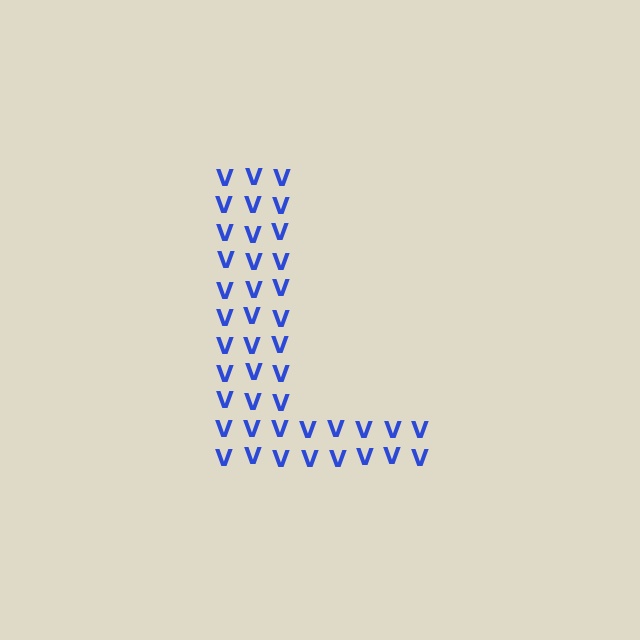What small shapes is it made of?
It is made of small letter V's.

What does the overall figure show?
The overall figure shows the letter L.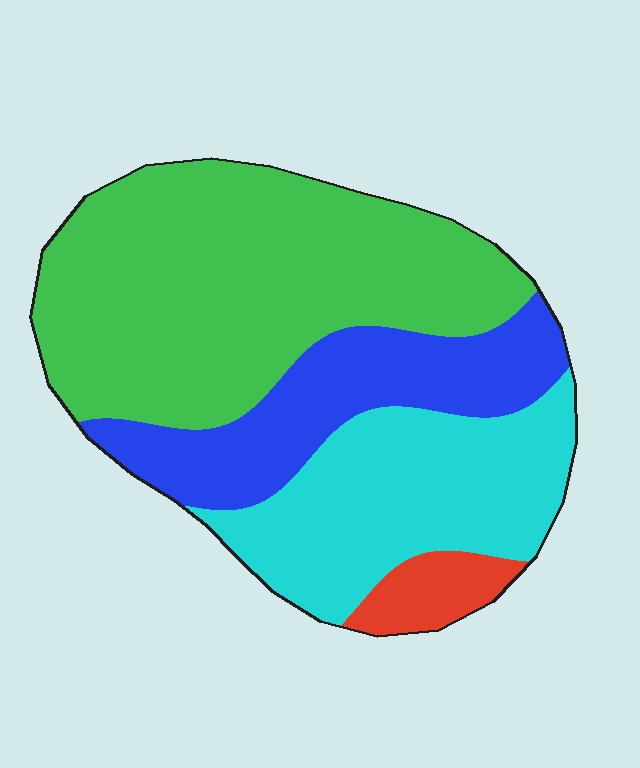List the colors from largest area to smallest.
From largest to smallest: green, cyan, blue, red.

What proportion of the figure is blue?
Blue covers around 20% of the figure.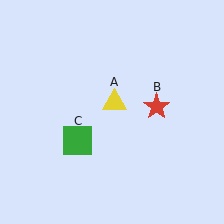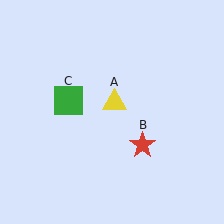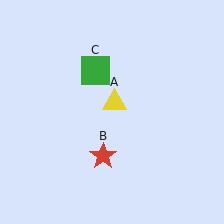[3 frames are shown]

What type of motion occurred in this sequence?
The red star (object B), green square (object C) rotated clockwise around the center of the scene.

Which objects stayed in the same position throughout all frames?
Yellow triangle (object A) remained stationary.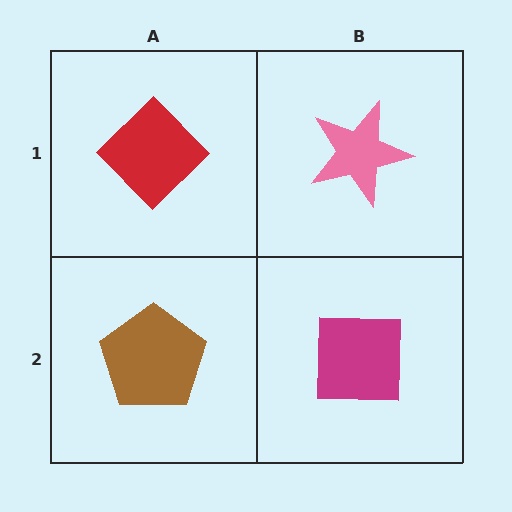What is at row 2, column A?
A brown pentagon.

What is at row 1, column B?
A pink star.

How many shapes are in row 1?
2 shapes.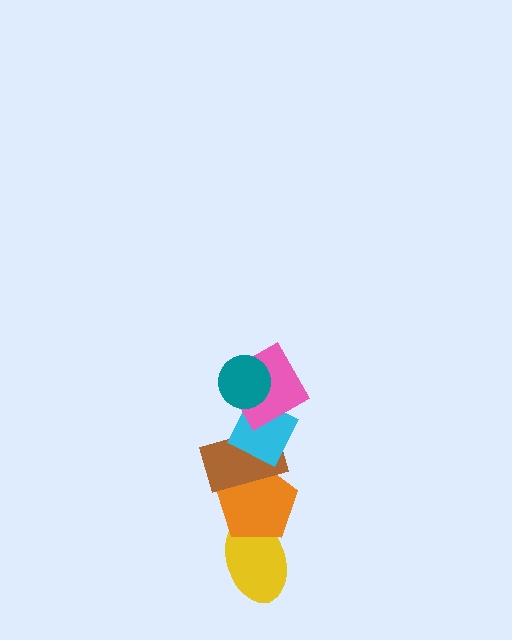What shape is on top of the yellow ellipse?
The orange pentagon is on top of the yellow ellipse.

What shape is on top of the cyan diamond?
The pink square is on top of the cyan diamond.